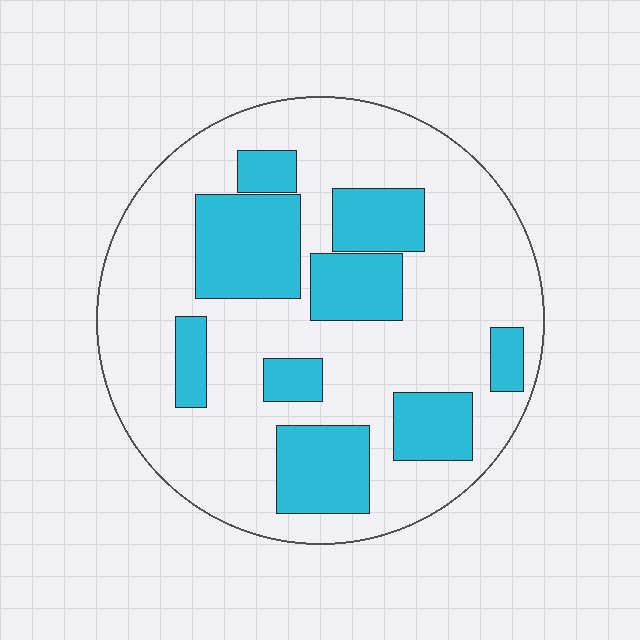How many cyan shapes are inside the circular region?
9.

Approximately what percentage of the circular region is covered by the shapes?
Approximately 30%.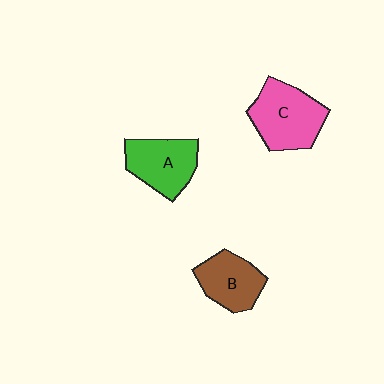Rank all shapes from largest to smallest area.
From largest to smallest: C (pink), A (green), B (brown).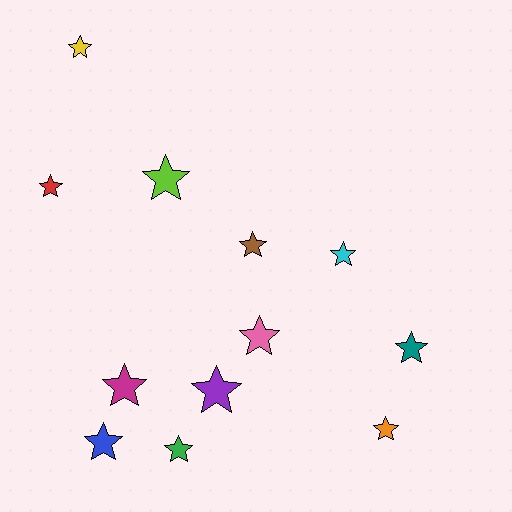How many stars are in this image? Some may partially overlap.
There are 12 stars.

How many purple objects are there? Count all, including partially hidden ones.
There is 1 purple object.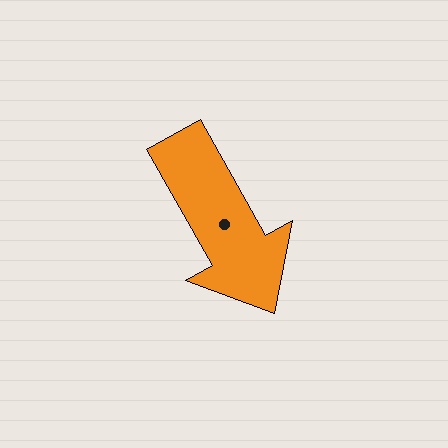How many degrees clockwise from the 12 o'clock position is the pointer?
Approximately 151 degrees.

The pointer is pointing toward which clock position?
Roughly 5 o'clock.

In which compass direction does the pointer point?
Southeast.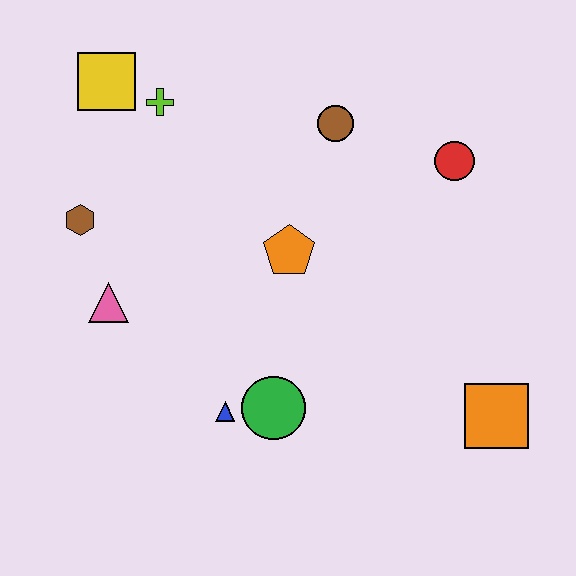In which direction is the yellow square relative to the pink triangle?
The yellow square is above the pink triangle.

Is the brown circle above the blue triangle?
Yes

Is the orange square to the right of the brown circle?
Yes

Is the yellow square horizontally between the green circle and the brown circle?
No